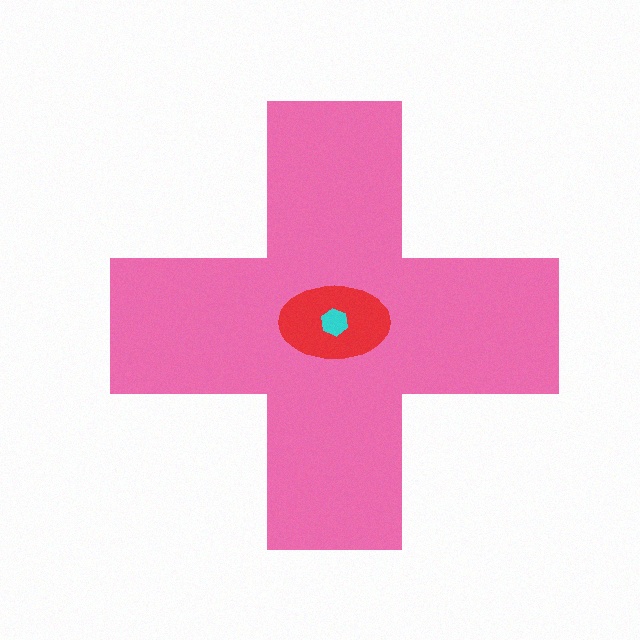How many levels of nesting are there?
3.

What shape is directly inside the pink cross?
The red ellipse.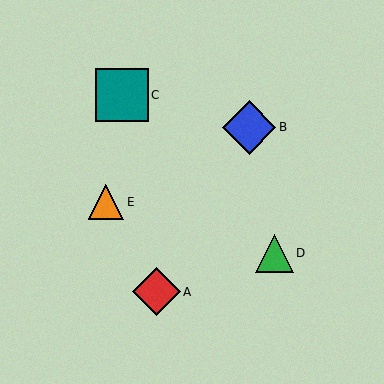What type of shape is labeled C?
Shape C is a teal square.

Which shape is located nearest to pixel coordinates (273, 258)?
The green triangle (labeled D) at (275, 253) is nearest to that location.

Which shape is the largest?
The blue diamond (labeled B) is the largest.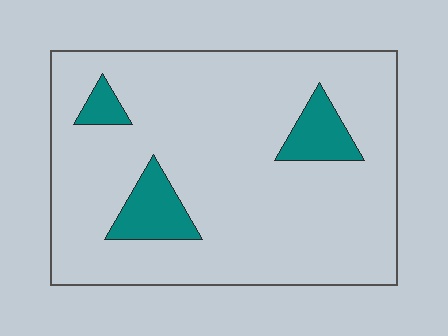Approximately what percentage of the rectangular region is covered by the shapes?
Approximately 10%.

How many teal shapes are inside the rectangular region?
3.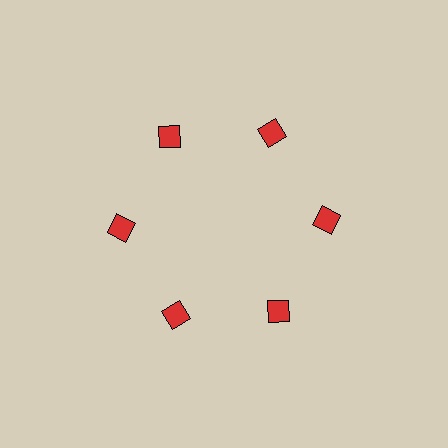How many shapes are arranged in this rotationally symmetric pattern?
There are 6 shapes, arranged in 6 groups of 1.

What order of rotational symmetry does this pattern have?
This pattern has 6-fold rotational symmetry.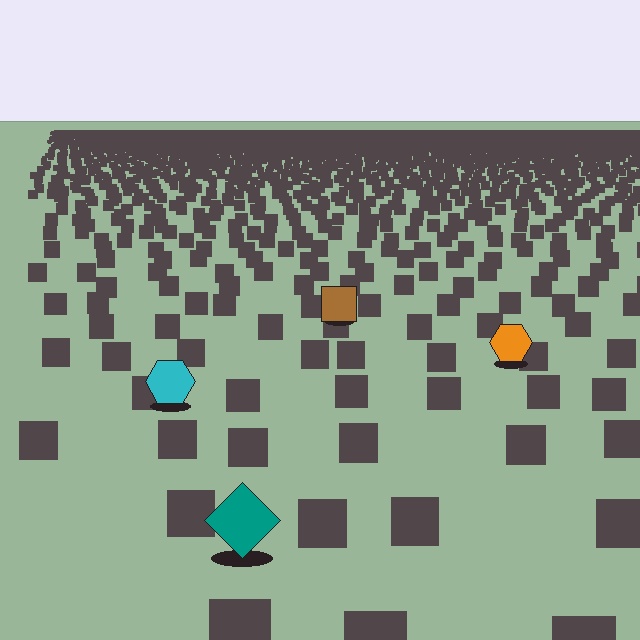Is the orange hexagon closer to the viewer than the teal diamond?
No. The teal diamond is closer — you can tell from the texture gradient: the ground texture is coarser near it.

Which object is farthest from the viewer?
The brown square is farthest from the viewer. It appears smaller and the ground texture around it is denser.